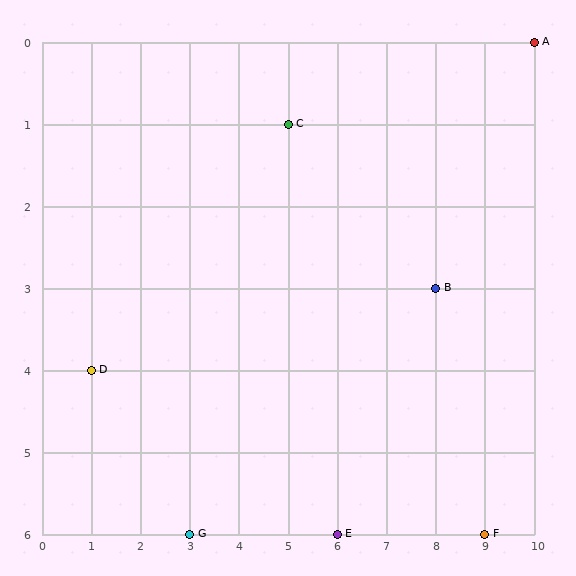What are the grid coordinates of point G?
Point G is at grid coordinates (3, 6).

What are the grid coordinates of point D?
Point D is at grid coordinates (1, 4).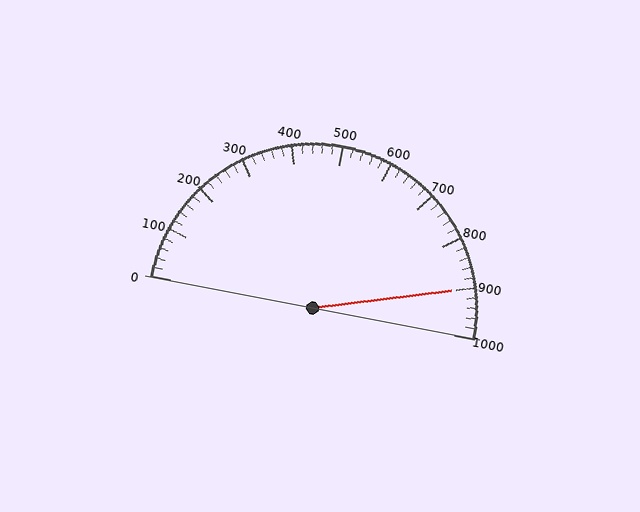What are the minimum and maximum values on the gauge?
The gauge ranges from 0 to 1000.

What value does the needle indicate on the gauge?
The needle indicates approximately 900.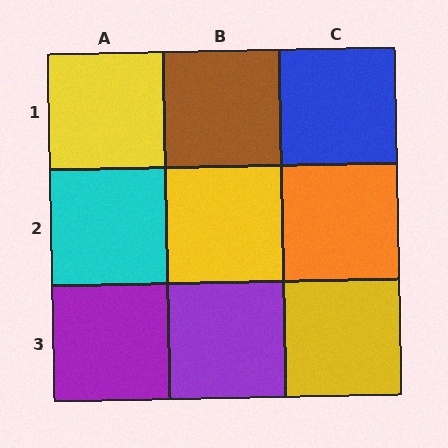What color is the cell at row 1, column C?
Blue.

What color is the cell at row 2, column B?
Yellow.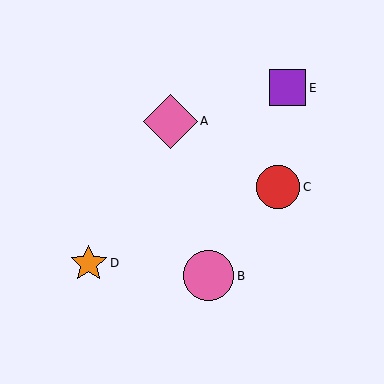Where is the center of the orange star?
The center of the orange star is at (89, 264).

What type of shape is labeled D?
Shape D is an orange star.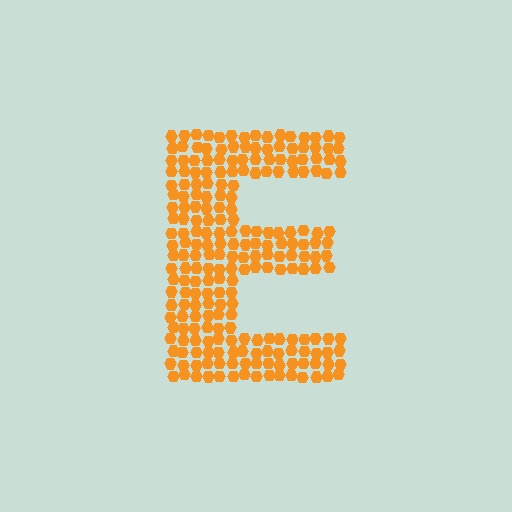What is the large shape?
The large shape is the letter E.